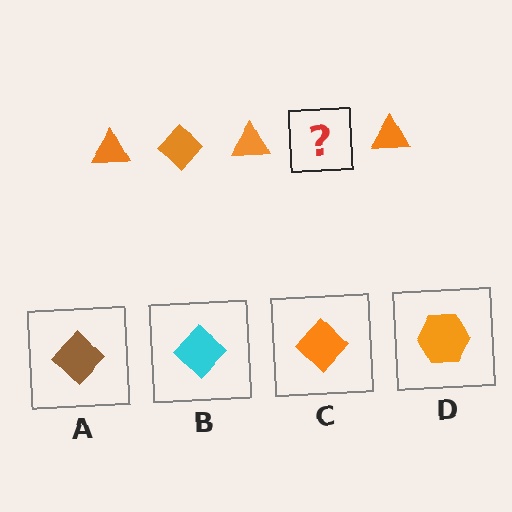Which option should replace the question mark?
Option C.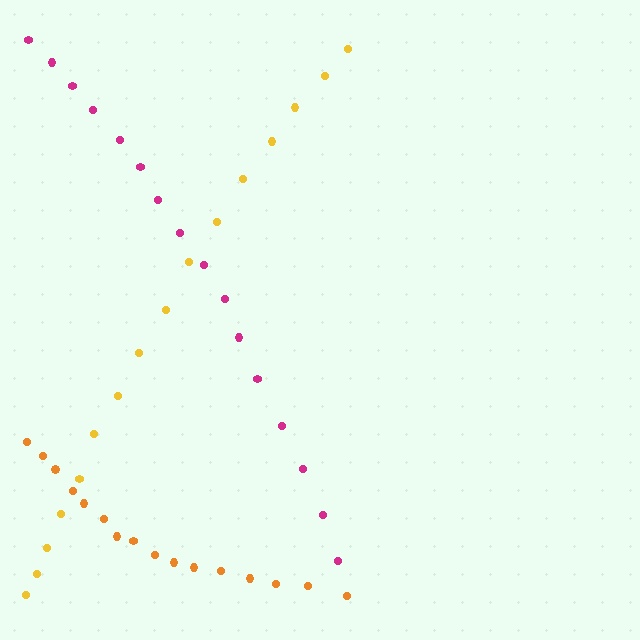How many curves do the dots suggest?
There are 3 distinct paths.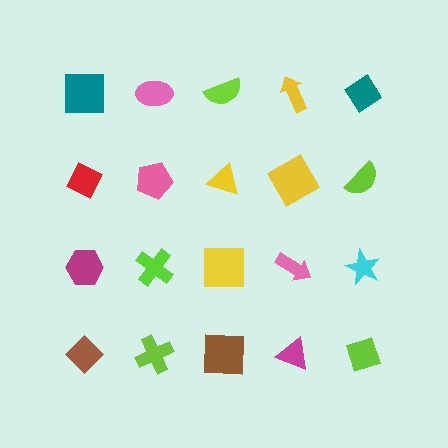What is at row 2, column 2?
A pink pentagon.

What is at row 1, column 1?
A teal square.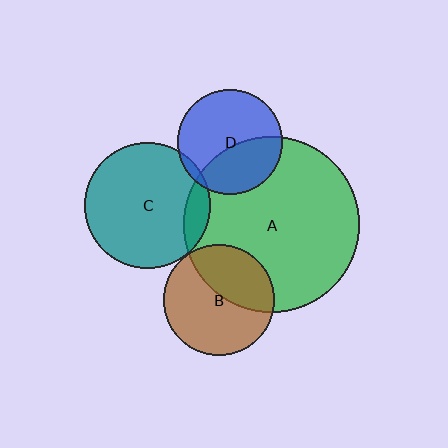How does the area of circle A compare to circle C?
Approximately 2.0 times.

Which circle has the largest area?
Circle A (green).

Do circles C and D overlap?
Yes.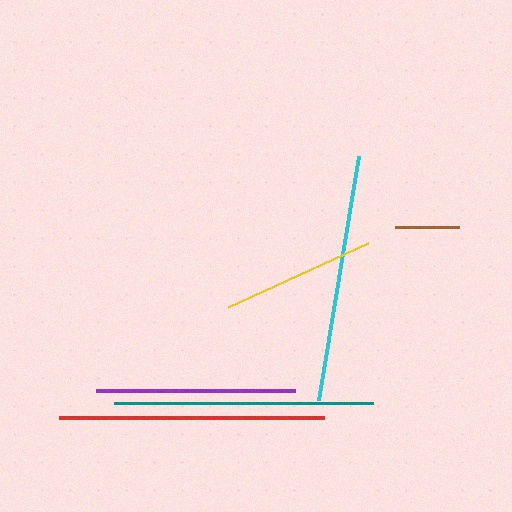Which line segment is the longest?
The red line is the longest at approximately 265 pixels.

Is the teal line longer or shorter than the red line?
The red line is longer than the teal line.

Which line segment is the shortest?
The brown line is the shortest at approximately 64 pixels.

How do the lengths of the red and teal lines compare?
The red and teal lines are approximately the same length.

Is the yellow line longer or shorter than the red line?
The red line is longer than the yellow line.